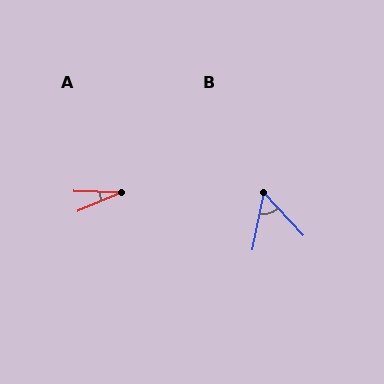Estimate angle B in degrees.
Approximately 54 degrees.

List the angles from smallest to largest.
A (24°), B (54°).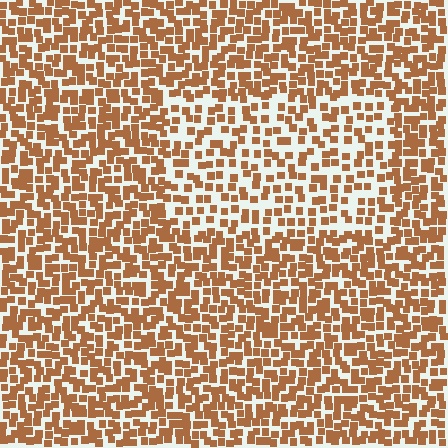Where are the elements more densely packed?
The elements are more densely packed outside the rectangle boundary.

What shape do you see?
I see a rectangle.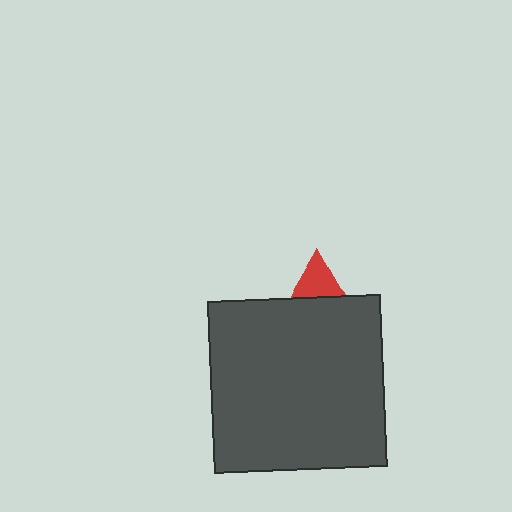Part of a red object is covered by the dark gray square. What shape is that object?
It is a triangle.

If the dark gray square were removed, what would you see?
You would see the complete red triangle.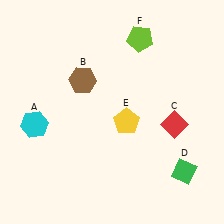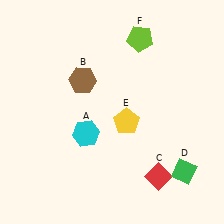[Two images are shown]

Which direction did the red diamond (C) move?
The red diamond (C) moved down.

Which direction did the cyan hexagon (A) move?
The cyan hexagon (A) moved right.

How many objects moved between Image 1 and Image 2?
2 objects moved between the two images.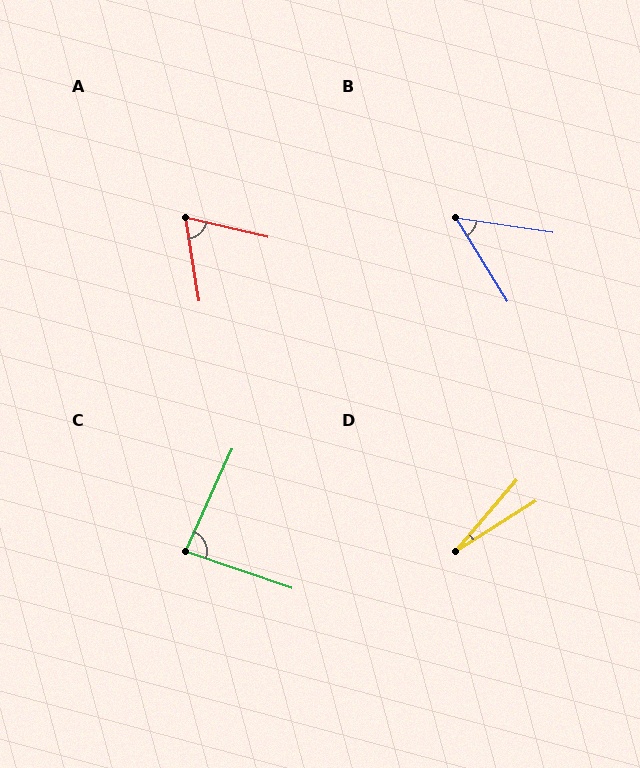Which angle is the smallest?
D, at approximately 17 degrees.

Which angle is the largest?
C, at approximately 84 degrees.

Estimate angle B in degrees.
Approximately 50 degrees.